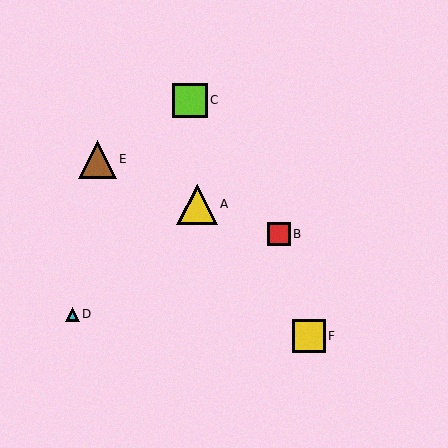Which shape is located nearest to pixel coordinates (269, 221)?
The red square (labeled B) at (279, 234) is nearest to that location.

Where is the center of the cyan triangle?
The center of the cyan triangle is at (72, 314).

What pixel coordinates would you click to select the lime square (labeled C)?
Click at (190, 100) to select the lime square C.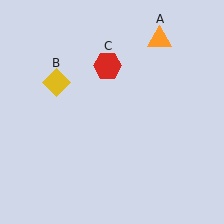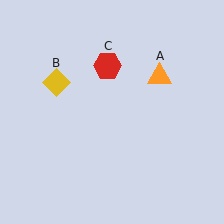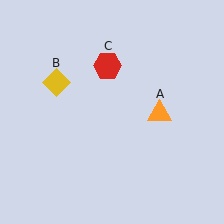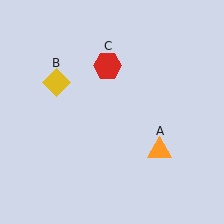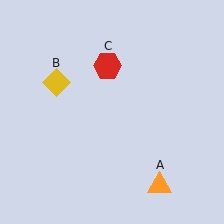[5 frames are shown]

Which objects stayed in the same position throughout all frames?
Yellow diamond (object B) and red hexagon (object C) remained stationary.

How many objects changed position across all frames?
1 object changed position: orange triangle (object A).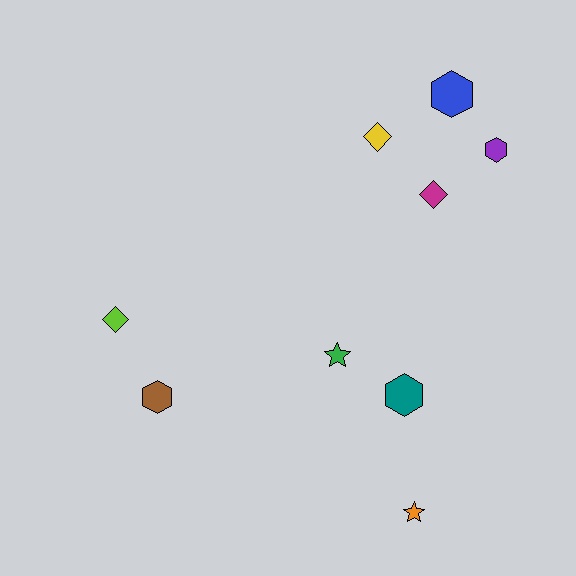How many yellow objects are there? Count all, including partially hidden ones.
There is 1 yellow object.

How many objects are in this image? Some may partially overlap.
There are 9 objects.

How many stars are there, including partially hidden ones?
There are 2 stars.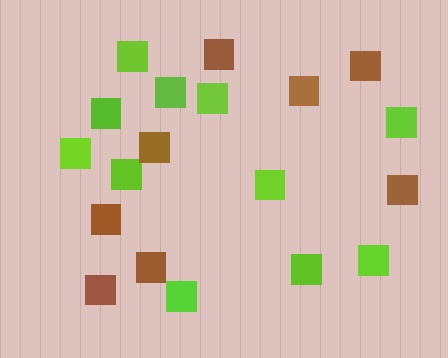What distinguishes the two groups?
There are 2 groups: one group of lime squares (11) and one group of brown squares (8).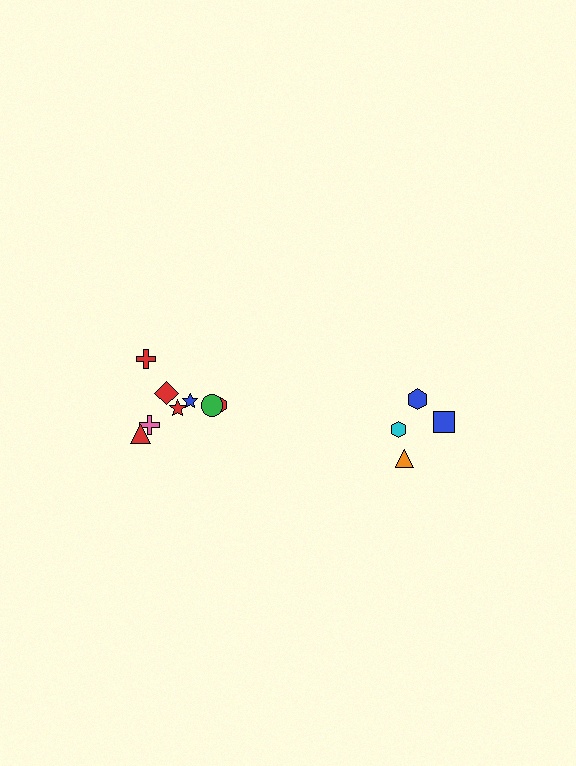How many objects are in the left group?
There are 8 objects.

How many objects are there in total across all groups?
There are 12 objects.